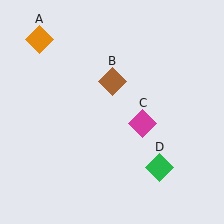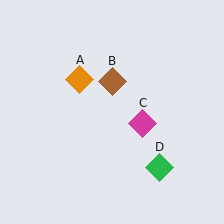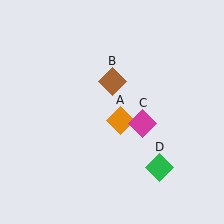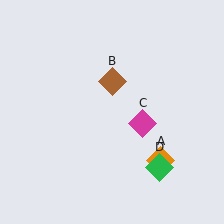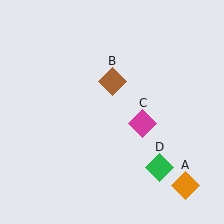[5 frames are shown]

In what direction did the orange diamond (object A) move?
The orange diamond (object A) moved down and to the right.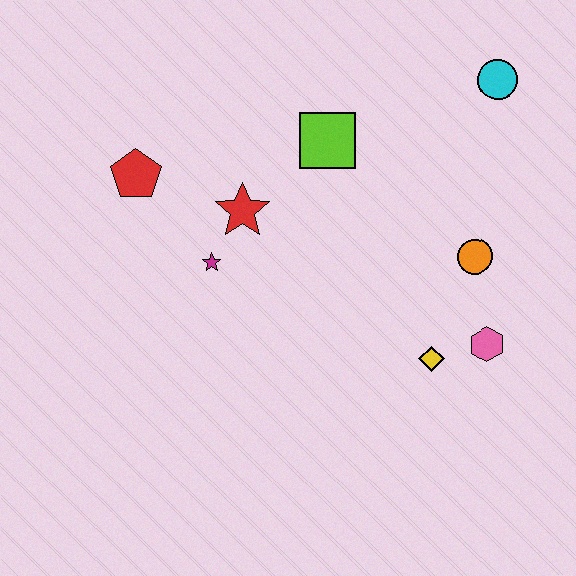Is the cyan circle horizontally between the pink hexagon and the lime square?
No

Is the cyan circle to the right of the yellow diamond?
Yes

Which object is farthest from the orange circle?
The red pentagon is farthest from the orange circle.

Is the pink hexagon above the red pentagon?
No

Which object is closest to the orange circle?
The pink hexagon is closest to the orange circle.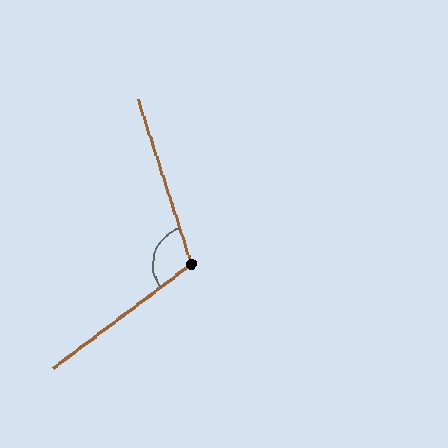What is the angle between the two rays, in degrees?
Approximately 109 degrees.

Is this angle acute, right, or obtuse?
It is obtuse.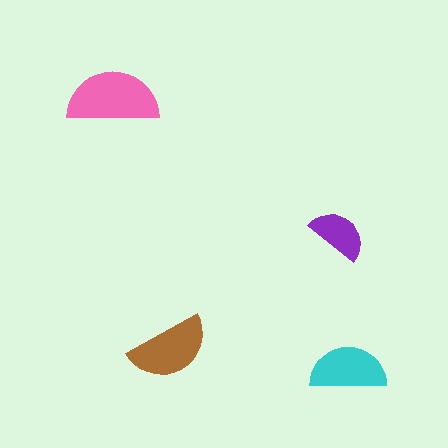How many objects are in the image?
There are 4 objects in the image.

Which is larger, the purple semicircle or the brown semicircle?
The brown one.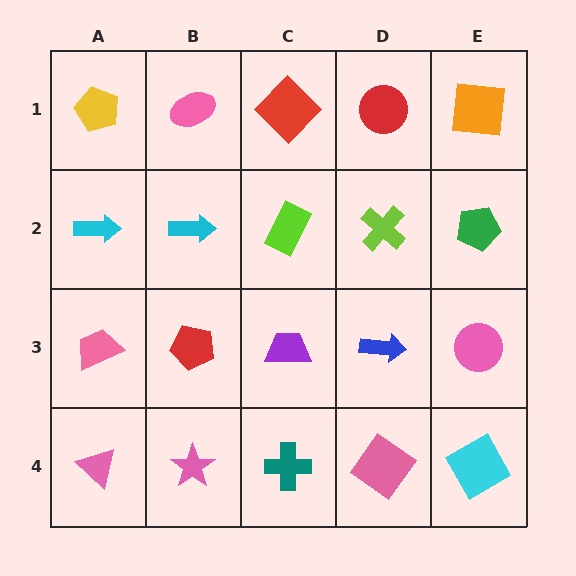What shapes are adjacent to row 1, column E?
A green pentagon (row 2, column E), a red circle (row 1, column D).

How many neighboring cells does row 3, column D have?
4.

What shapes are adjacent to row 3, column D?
A lime cross (row 2, column D), a pink diamond (row 4, column D), a purple trapezoid (row 3, column C), a pink circle (row 3, column E).